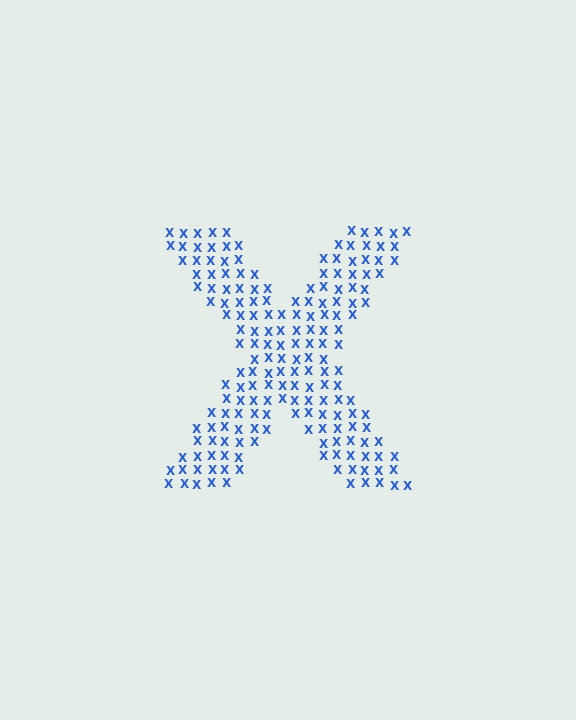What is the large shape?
The large shape is the letter X.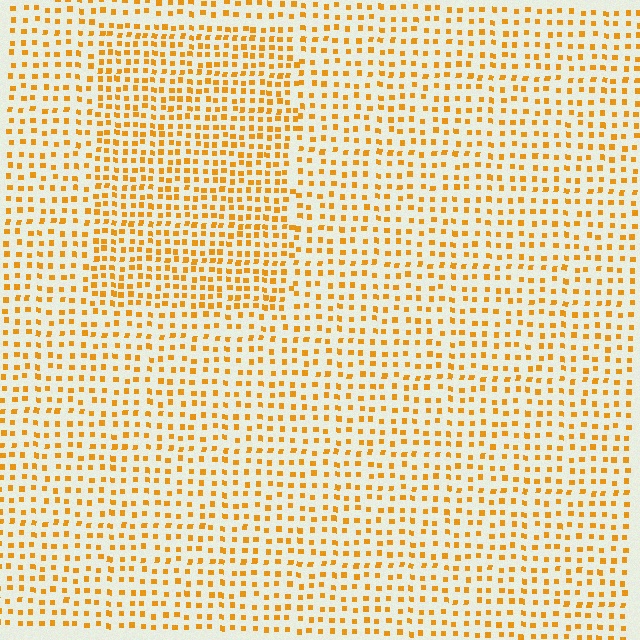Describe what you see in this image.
The image contains small orange elements arranged at two different densities. A rectangle-shaped region is visible where the elements are more densely packed than the surrounding area.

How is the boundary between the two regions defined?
The boundary is defined by a change in element density (approximately 1.6x ratio). All elements are the same color, size, and shape.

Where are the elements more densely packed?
The elements are more densely packed inside the rectangle boundary.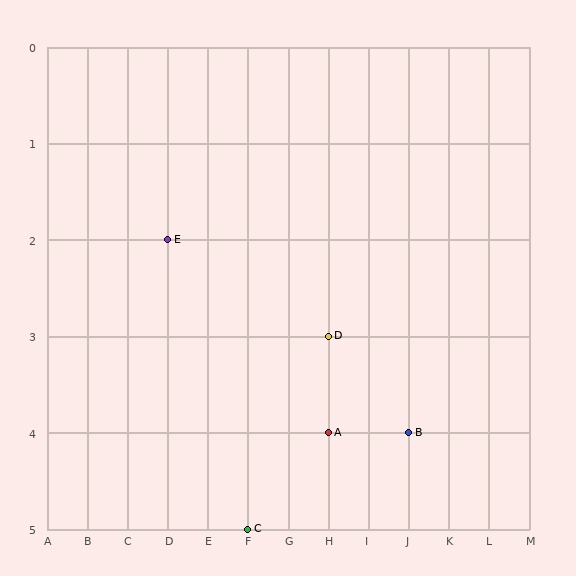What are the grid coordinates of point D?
Point D is at grid coordinates (H, 3).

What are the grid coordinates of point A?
Point A is at grid coordinates (H, 4).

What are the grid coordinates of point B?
Point B is at grid coordinates (J, 4).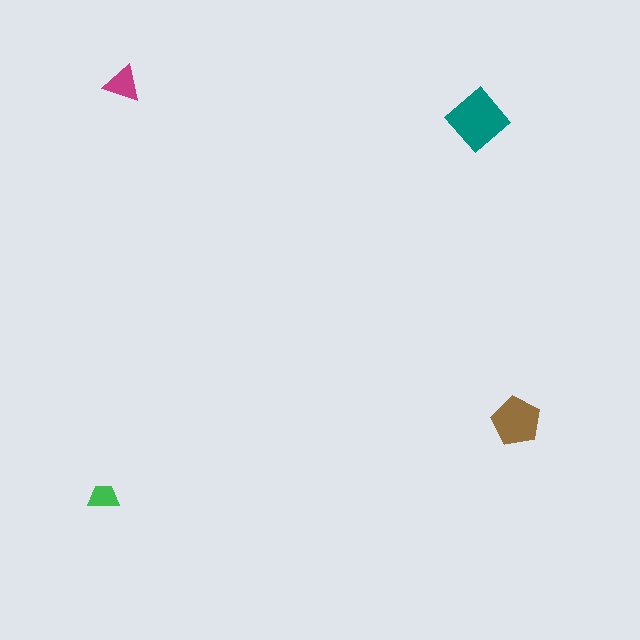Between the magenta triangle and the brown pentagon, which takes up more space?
The brown pentagon.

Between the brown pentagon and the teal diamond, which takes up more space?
The teal diamond.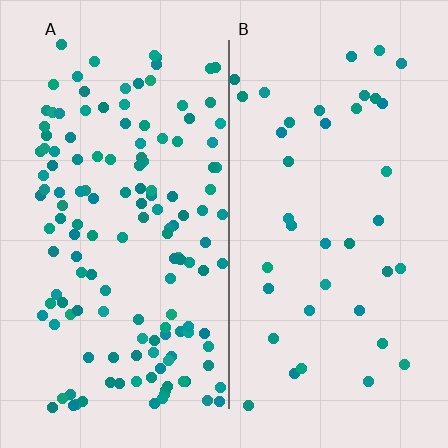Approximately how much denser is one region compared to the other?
Approximately 3.6× — region A over region B.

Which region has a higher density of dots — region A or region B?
A (the left).